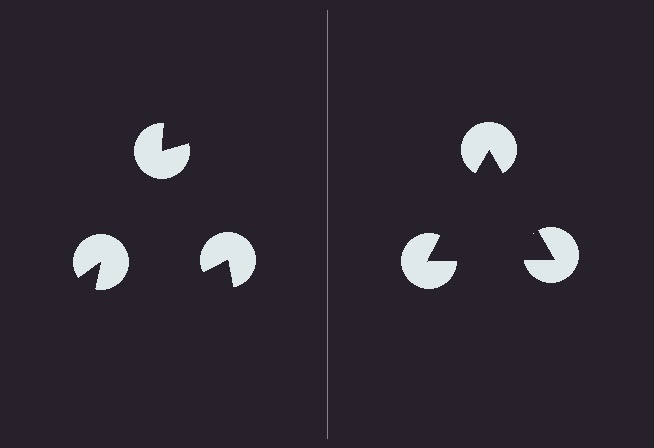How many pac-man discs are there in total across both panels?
6 — 3 on each side.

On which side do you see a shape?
An illusory triangle appears on the right side. On the left side the wedge cuts are rotated, so no coherent shape forms.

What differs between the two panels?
The pac-man discs are positioned identically on both sides; only the wedge orientations differ. On the right they align to a triangle; on the left they are misaligned.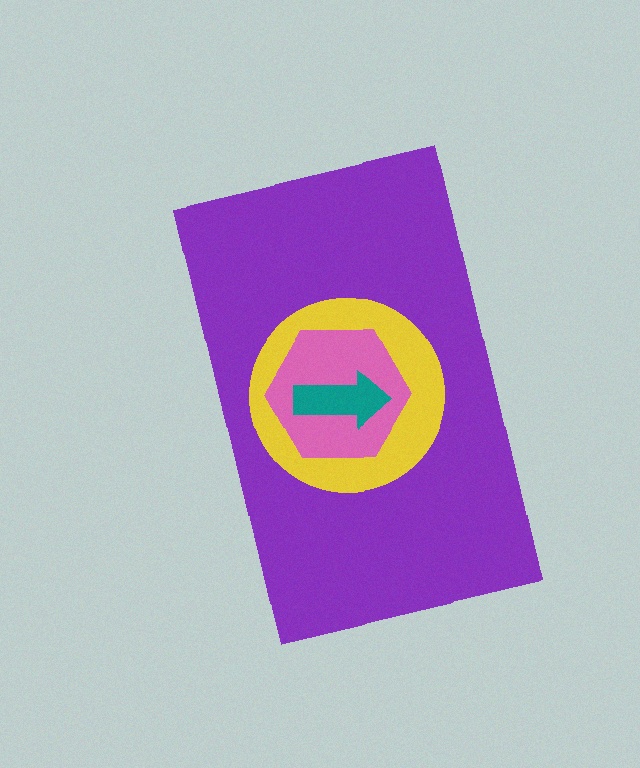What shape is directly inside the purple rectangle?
The yellow circle.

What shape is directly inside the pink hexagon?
The teal arrow.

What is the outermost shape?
The purple rectangle.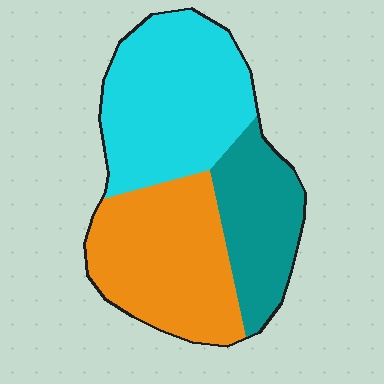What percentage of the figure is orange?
Orange takes up between a third and a half of the figure.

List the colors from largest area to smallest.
From largest to smallest: cyan, orange, teal.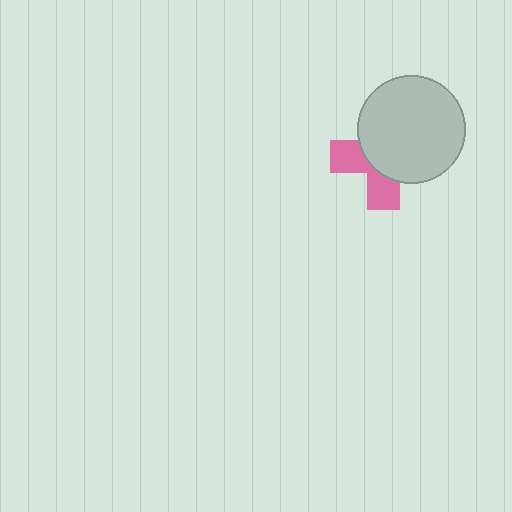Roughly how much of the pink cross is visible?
A small part of it is visible (roughly 38%).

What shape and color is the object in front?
The object in front is a light gray circle.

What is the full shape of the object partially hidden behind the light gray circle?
The partially hidden object is a pink cross.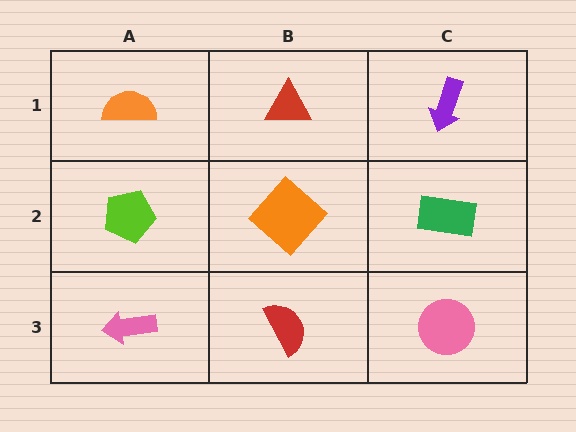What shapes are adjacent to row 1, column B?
An orange diamond (row 2, column B), an orange semicircle (row 1, column A), a purple arrow (row 1, column C).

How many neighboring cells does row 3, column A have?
2.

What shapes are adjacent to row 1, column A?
A lime pentagon (row 2, column A), a red triangle (row 1, column B).